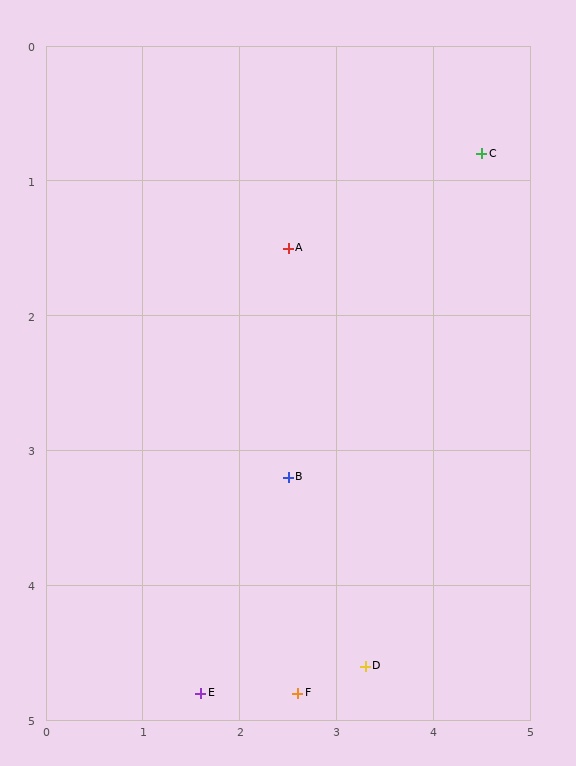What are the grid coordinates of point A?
Point A is at approximately (2.5, 1.5).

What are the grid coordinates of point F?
Point F is at approximately (2.6, 4.8).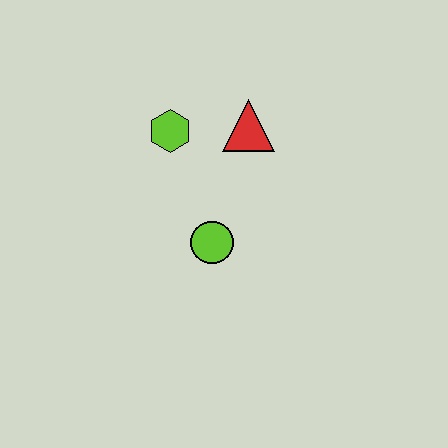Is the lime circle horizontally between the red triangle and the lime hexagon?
Yes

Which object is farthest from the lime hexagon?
The lime circle is farthest from the lime hexagon.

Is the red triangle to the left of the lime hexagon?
No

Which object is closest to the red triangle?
The lime hexagon is closest to the red triangle.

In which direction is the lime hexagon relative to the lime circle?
The lime hexagon is above the lime circle.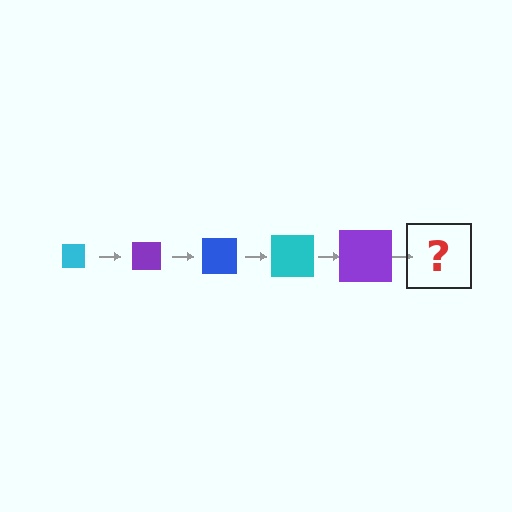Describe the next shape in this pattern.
It should be a blue square, larger than the previous one.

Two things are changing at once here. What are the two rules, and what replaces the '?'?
The two rules are that the square grows larger each step and the color cycles through cyan, purple, and blue. The '?' should be a blue square, larger than the previous one.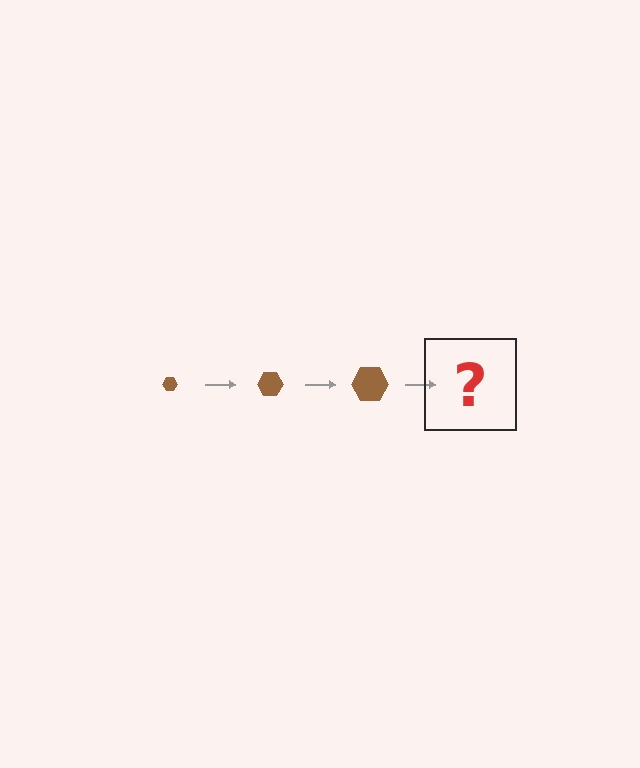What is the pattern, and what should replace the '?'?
The pattern is that the hexagon gets progressively larger each step. The '?' should be a brown hexagon, larger than the previous one.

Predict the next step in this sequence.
The next step is a brown hexagon, larger than the previous one.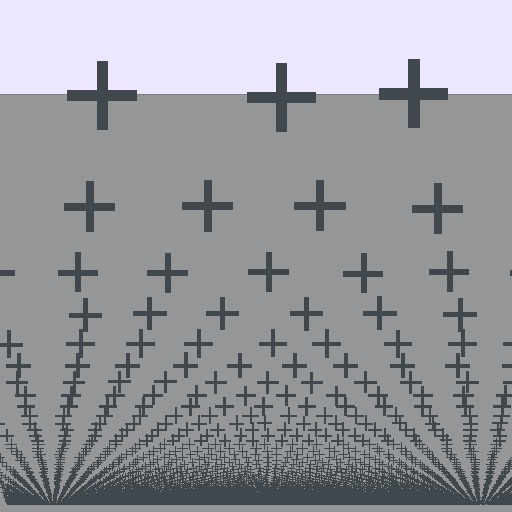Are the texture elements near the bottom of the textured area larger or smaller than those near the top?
Smaller. The gradient is inverted — elements near the bottom are smaller and denser.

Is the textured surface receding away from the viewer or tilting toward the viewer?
The surface appears to tilt toward the viewer. Texture elements get larger and sparser toward the top.